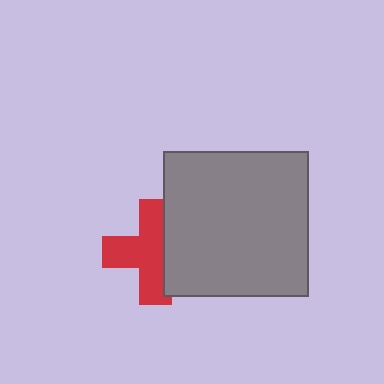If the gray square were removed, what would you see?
You would see the complete red cross.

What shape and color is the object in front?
The object in front is a gray square.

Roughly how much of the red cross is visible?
Most of it is visible (roughly 66%).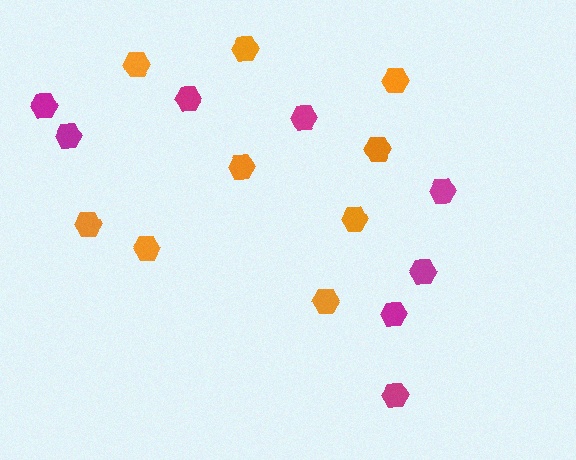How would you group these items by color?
There are 2 groups: one group of magenta hexagons (8) and one group of orange hexagons (9).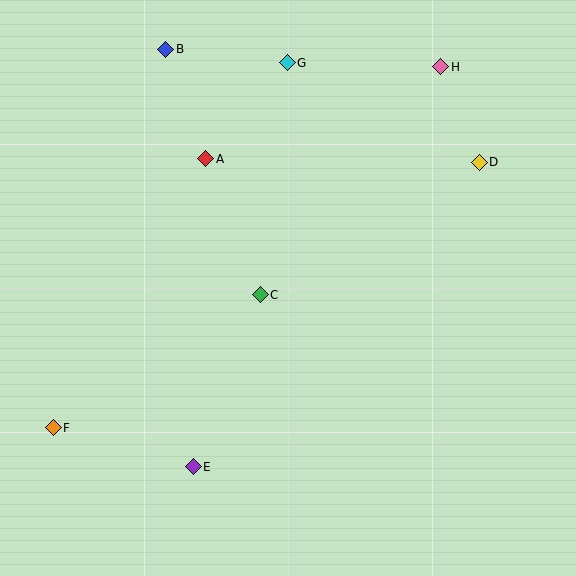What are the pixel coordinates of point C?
Point C is at (260, 295).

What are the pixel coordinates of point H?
Point H is at (441, 67).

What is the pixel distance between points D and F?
The distance between D and F is 502 pixels.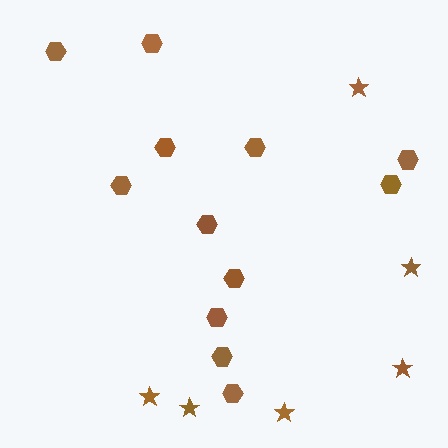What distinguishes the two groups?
There are 2 groups: one group of stars (6) and one group of hexagons (12).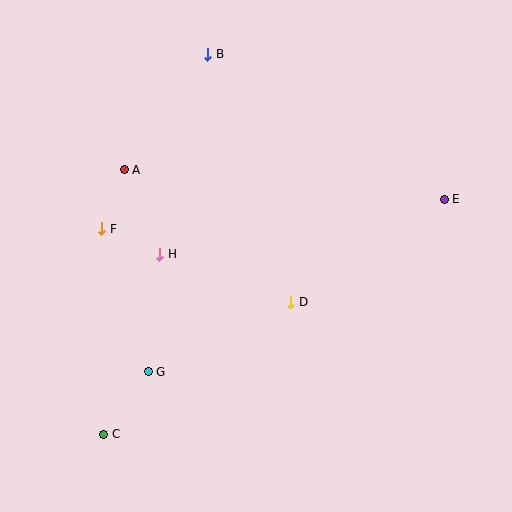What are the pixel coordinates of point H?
Point H is at (159, 254).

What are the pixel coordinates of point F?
Point F is at (102, 229).